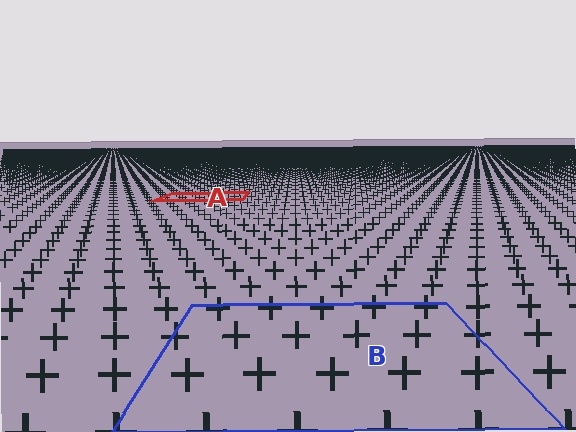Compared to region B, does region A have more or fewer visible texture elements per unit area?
Region A has more texture elements per unit area — they are packed more densely because it is farther away.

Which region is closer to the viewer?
Region B is closer. The texture elements there are larger and more spread out.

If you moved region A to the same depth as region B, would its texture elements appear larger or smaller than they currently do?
They would appear larger. At a closer depth, the same texture elements are projected at a bigger on-screen size.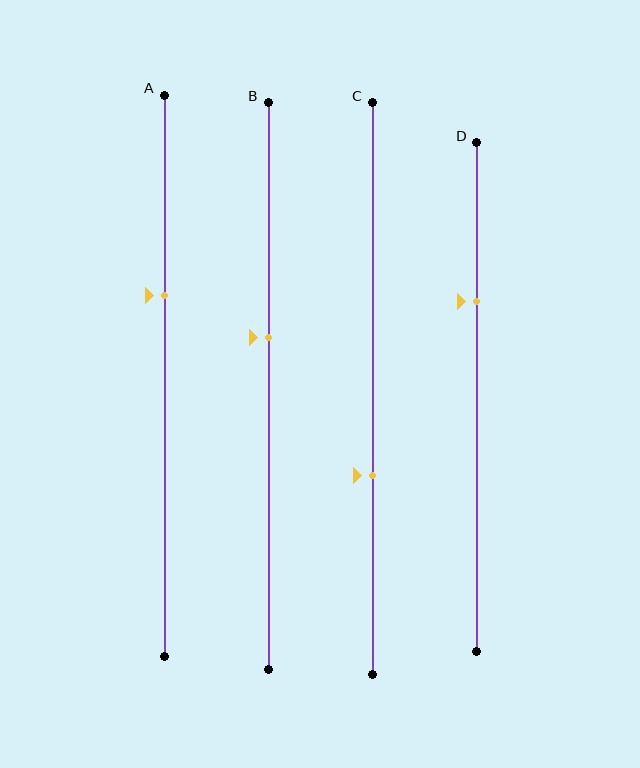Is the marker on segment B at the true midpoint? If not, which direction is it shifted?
No, the marker on segment B is shifted upward by about 9% of the segment length.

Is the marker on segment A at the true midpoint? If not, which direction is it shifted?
No, the marker on segment A is shifted upward by about 14% of the segment length.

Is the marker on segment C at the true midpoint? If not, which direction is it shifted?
No, the marker on segment C is shifted downward by about 15% of the segment length.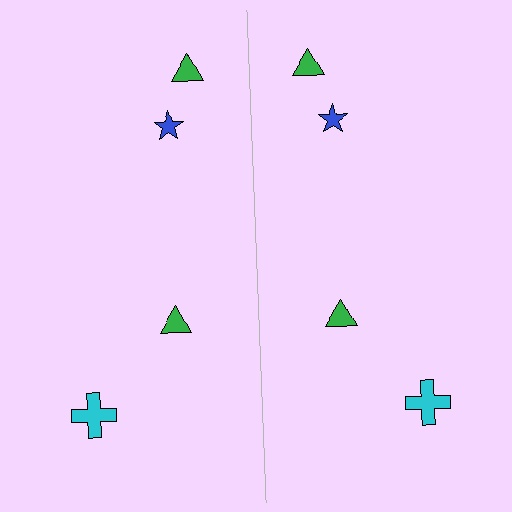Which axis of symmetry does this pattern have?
The pattern has a vertical axis of symmetry running through the center of the image.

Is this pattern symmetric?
Yes, this pattern has bilateral (reflection) symmetry.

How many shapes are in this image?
There are 8 shapes in this image.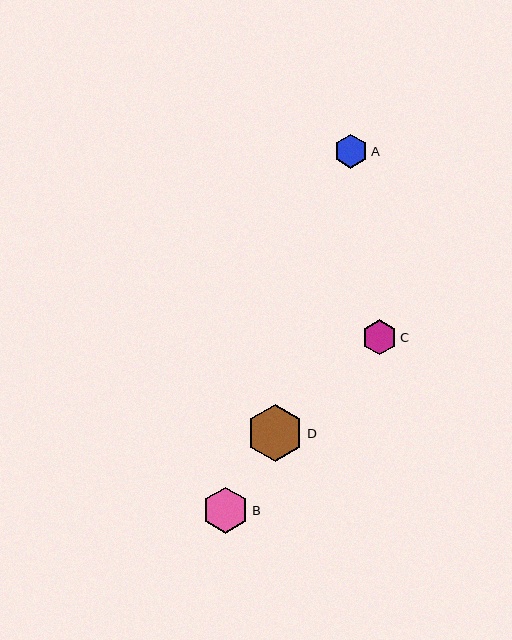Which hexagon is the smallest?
Hexagon A is the smallest with a size of approximately 34 pixels.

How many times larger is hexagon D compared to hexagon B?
Hexagon D is approximately 1.2 times the size of hexagon B.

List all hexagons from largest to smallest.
From largest to smallest: D, B, C, A.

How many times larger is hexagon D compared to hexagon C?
Hexagon D is approximately 1.6 times the size of hexagon C.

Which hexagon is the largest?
Hexagon D is the largest with a size of approximately 56 pixels.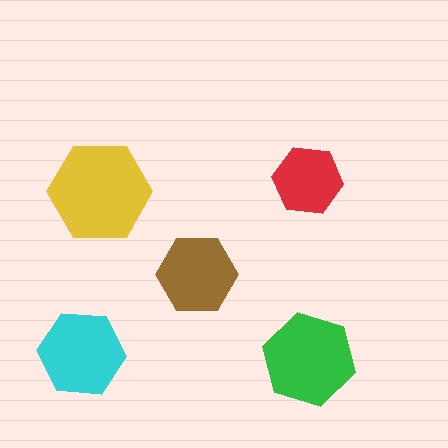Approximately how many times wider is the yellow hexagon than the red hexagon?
About 1.5 times wider.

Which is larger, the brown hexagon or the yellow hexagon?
The yellow one.